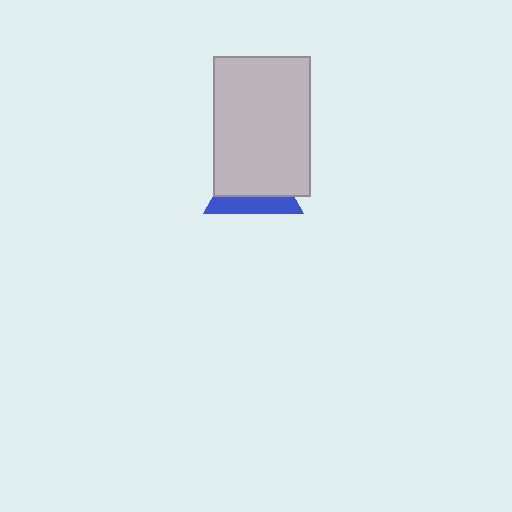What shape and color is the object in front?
The object in front is a light gray rectangle.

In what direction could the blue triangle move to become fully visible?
The blue triangle could move down. That would shift it out from behind the light gray rectangle entirely.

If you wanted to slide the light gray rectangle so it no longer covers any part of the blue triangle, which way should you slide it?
Slide it up — that is the most direct way to separate the two shapes.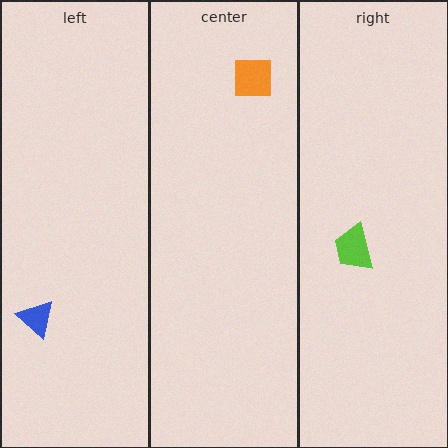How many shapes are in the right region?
1.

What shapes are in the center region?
The orange square.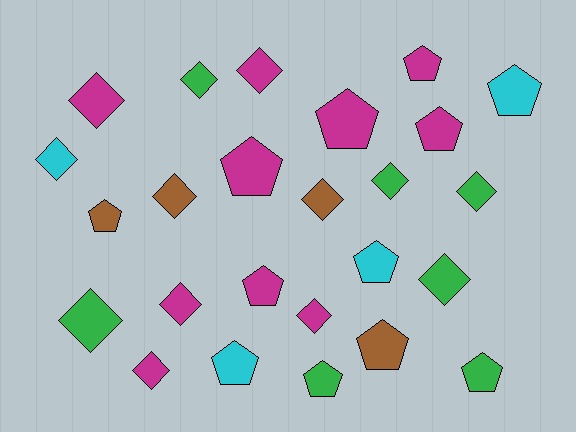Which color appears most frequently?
Magenta, with 10 objects.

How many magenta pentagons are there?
There are 5 magenta pentagons.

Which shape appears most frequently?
Diamond, with 13 objects.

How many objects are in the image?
There are 25 objects.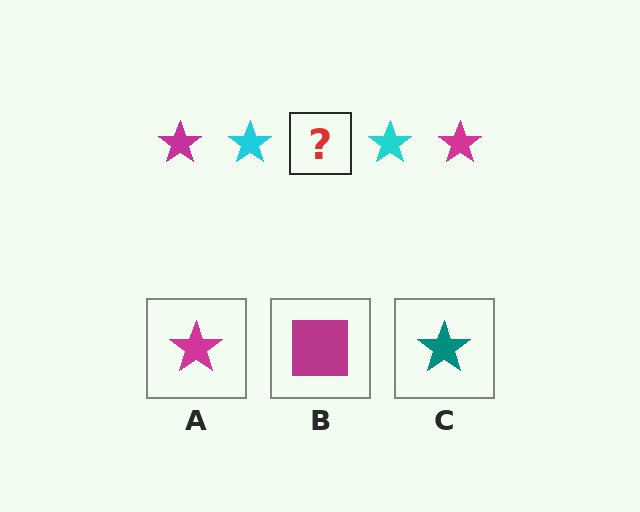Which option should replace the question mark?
Option A.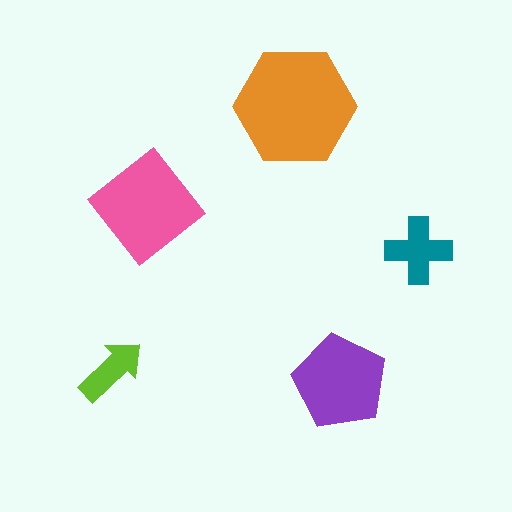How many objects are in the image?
There are 5 objects in the image.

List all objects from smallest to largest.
The lime arrow, the teal cross, the purple pentagon, the pink diamond, the orange hexagon.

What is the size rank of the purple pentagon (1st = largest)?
3rd.